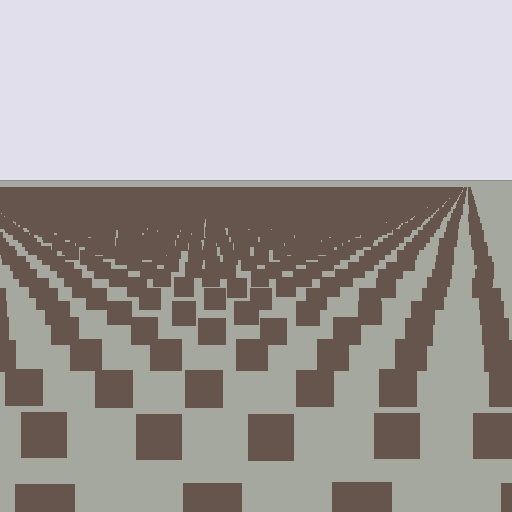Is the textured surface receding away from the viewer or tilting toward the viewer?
The surface is receding away from the viewer. Texture elements get smaller and denser toward the top.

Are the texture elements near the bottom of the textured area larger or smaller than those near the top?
Larger. Near the bottom, elements are closer to the viewer and appear at a bigger on-screen size.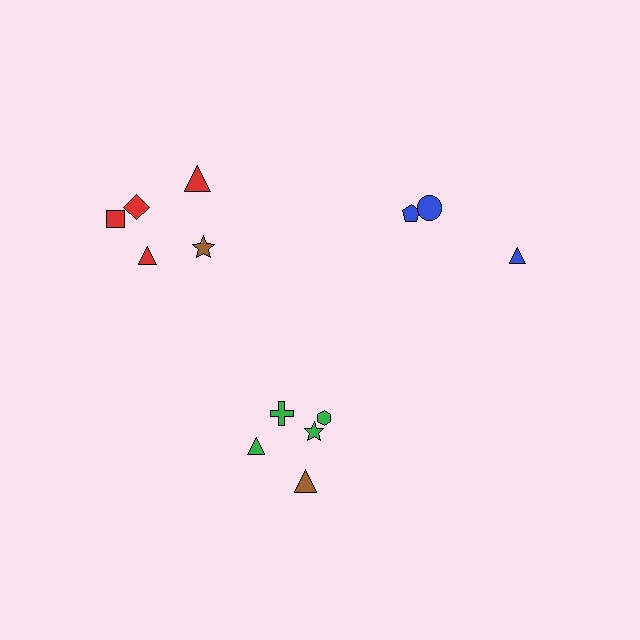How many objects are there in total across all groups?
There are 13 objects.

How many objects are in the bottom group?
There are 5 objects.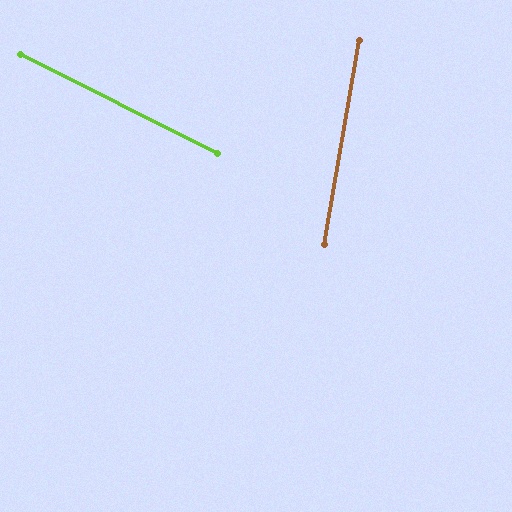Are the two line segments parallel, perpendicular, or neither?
Neither parallel nor perpendicular — they differ by about 73°.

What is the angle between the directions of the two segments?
Approximately 73 degrees.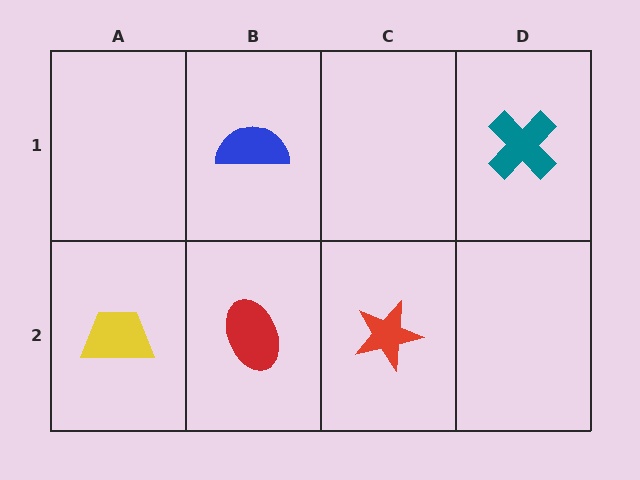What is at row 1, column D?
A teal cross.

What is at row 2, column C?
A red star.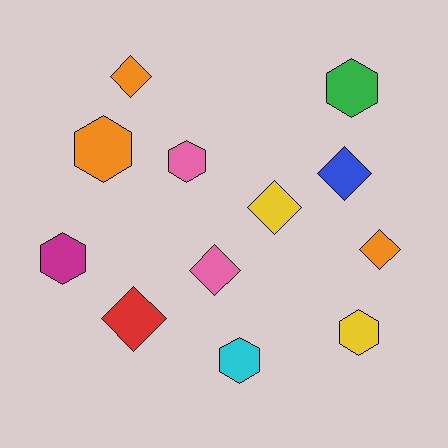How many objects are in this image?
There are 12 objects.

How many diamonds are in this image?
There are 6 diamonds.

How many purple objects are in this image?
There are no purple objects.